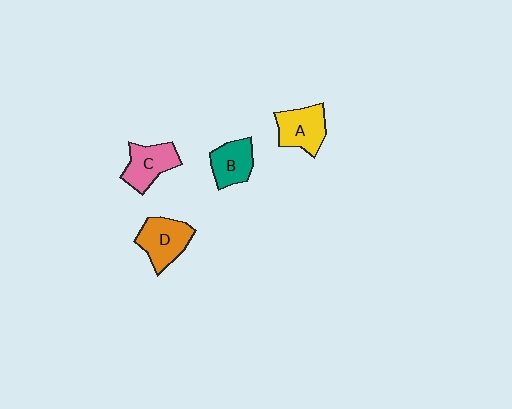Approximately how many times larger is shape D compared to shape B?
Approximately 1.3 times.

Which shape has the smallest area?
Shape B (teal).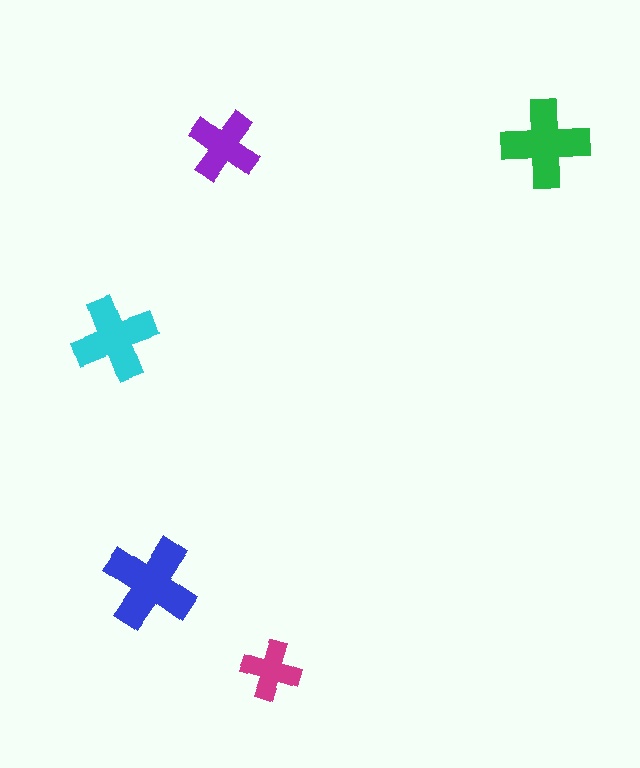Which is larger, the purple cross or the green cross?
The green one.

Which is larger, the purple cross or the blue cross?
The blue one.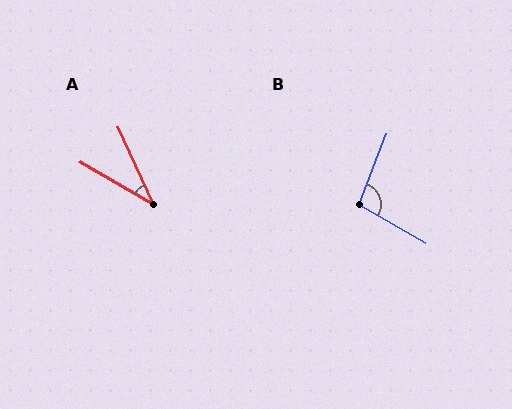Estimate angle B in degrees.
Approximately 99 degrees.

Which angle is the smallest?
A, at approximately 35 degrees.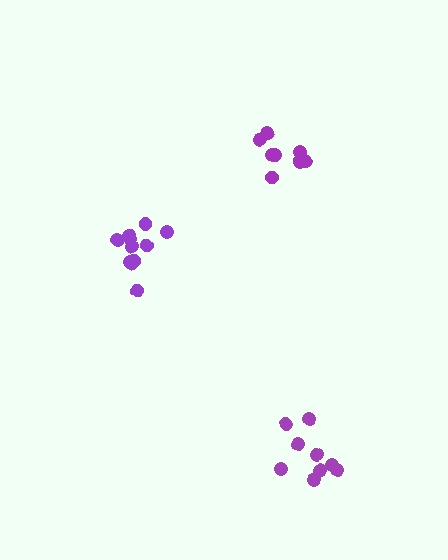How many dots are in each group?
Group 1: 9 dots, Group 2: 8 dots, Group 3: 11 dots (28 total).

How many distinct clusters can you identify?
There are 3 distinct clusters.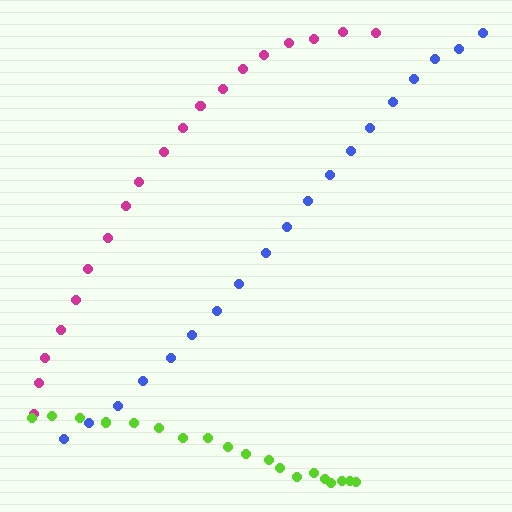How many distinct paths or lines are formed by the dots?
There are 3 distinct paths.